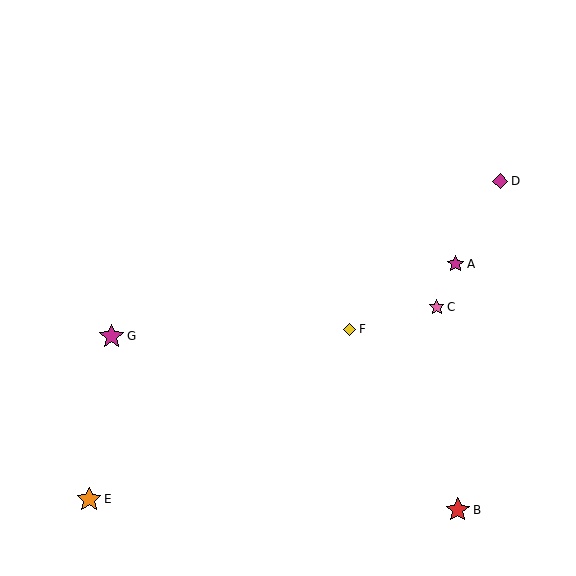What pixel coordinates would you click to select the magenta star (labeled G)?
Click at (111, 336) to select the magenta star G.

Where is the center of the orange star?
The center of the orange star is at (89, 499).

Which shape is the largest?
The orange star (labeled E) is the largest.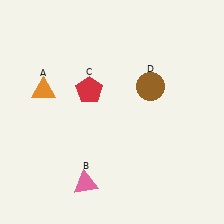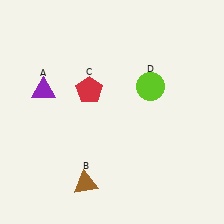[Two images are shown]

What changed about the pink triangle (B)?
In Image 1, B is pink. In Image 2, it changed to brown.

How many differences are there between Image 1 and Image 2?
There are 3 differences between the two images.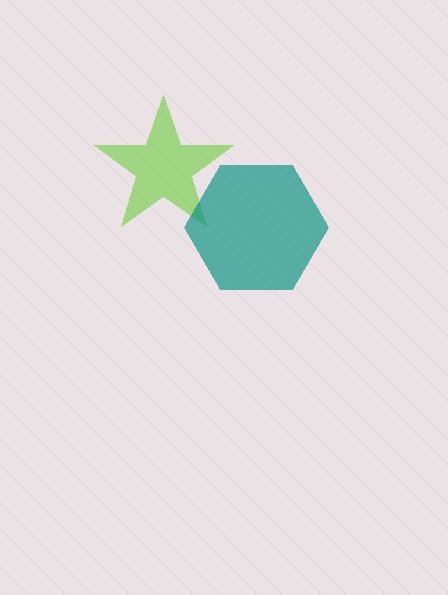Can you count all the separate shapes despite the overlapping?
Yes, there are 2 separate shapes.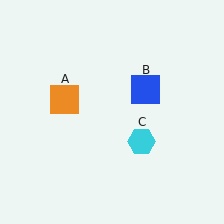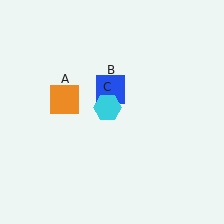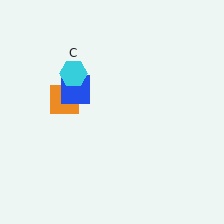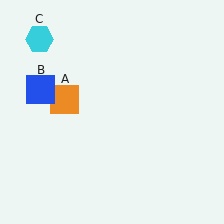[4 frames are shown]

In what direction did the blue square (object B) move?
The blue square (object B) moved left.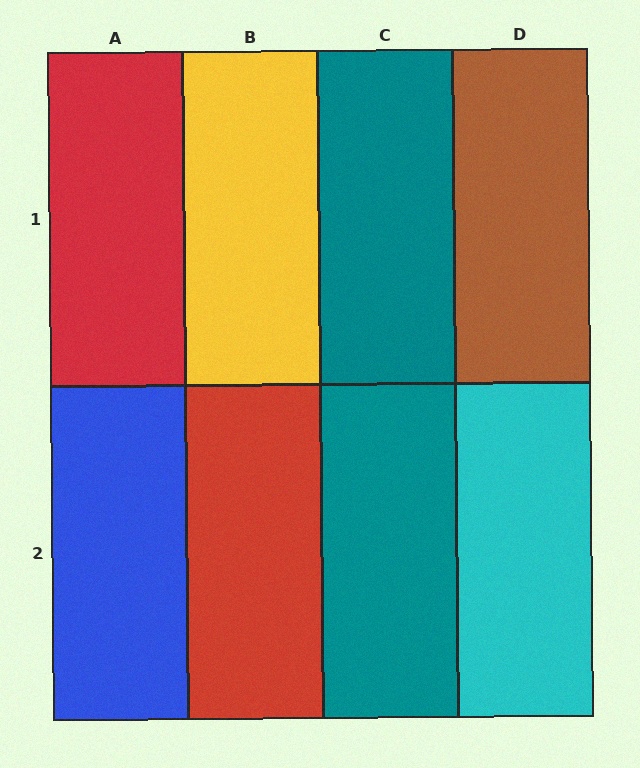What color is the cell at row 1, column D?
Brown.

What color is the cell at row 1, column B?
Yellow.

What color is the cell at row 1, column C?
Teal.